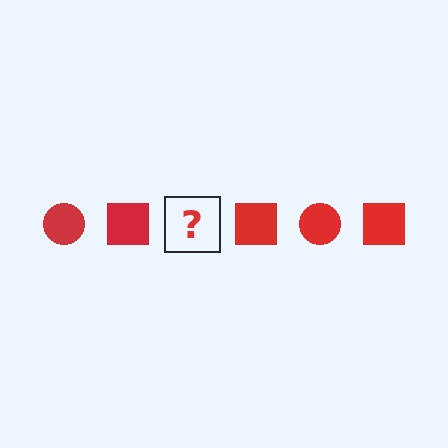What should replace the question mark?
The question mark should be replaced with a red circle.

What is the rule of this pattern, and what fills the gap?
The rule is that the pattern cycles through circle, square shapes in red. The gap should be filled with a red circle.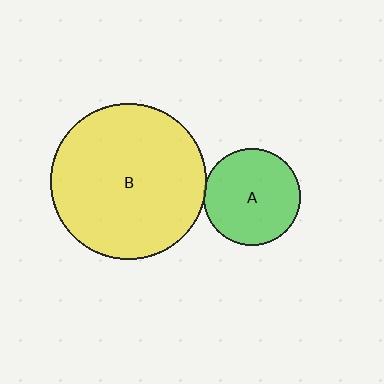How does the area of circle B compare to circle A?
Approximately 2.6 times.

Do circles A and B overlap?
Yes.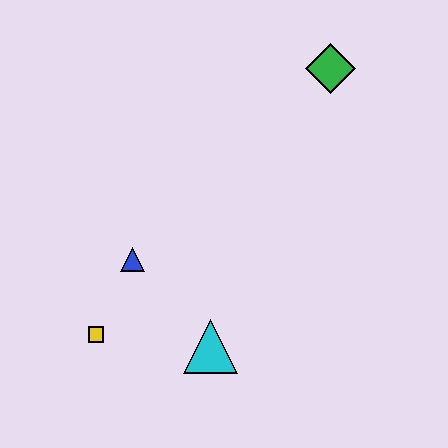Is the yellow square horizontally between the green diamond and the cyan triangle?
No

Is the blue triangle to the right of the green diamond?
No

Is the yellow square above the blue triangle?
No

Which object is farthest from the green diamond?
The yellow square is farthest from the green diamond.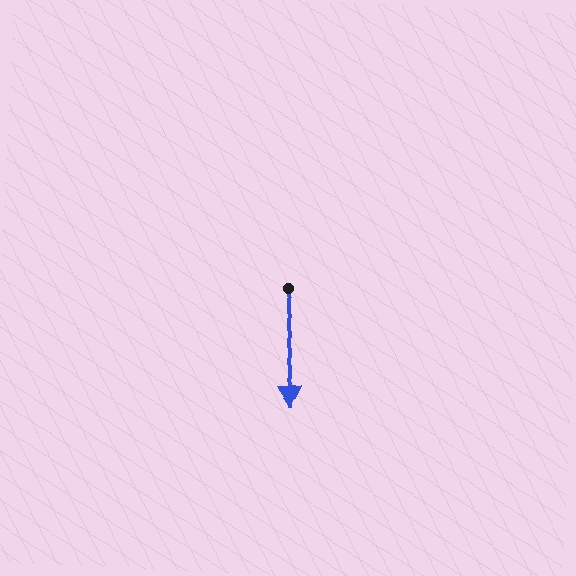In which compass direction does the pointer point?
South.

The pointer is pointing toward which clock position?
Roughly 6 o'clock.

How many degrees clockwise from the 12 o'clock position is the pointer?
Approximately 176 degrees.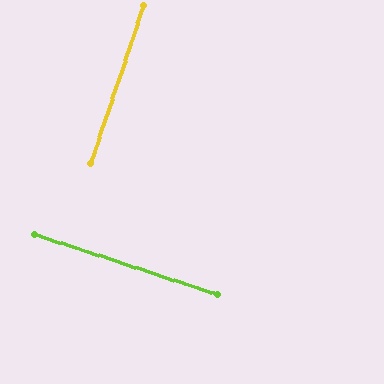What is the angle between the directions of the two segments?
Approximately 90 degrees.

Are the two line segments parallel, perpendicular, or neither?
Perpendicular — they meet at approximately 90°.